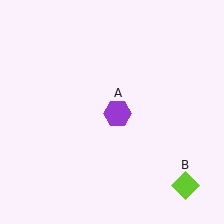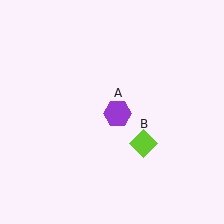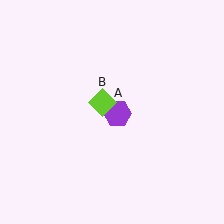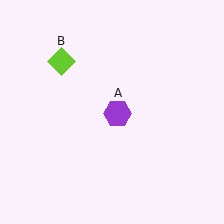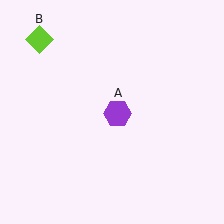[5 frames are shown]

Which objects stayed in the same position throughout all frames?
Purple hexagon (object A) remained stationary.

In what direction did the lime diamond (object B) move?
The lime diamond (object B) moved up and to the left.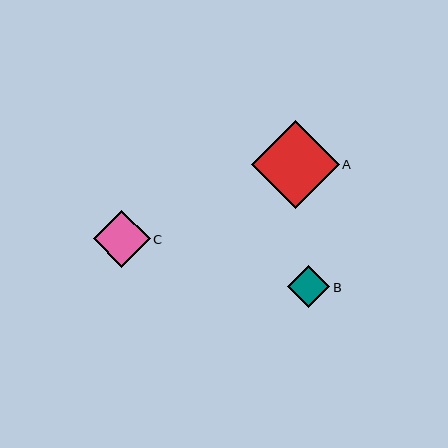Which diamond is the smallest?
Diamond B is the smallest with a size of approximately 42 pixels.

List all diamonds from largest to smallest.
From largest to smallest: A, C, B.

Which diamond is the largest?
Diamond A is the largest with a size of approximately 88 pixels.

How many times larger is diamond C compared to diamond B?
Diamond C is approximately 1.4 times the size of diamond B.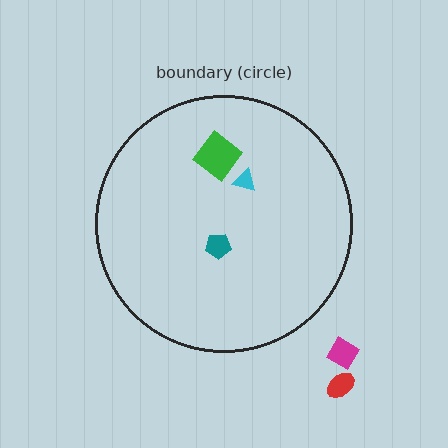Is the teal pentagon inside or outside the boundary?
Inside.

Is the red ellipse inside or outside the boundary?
Outside.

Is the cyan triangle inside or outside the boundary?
Inside.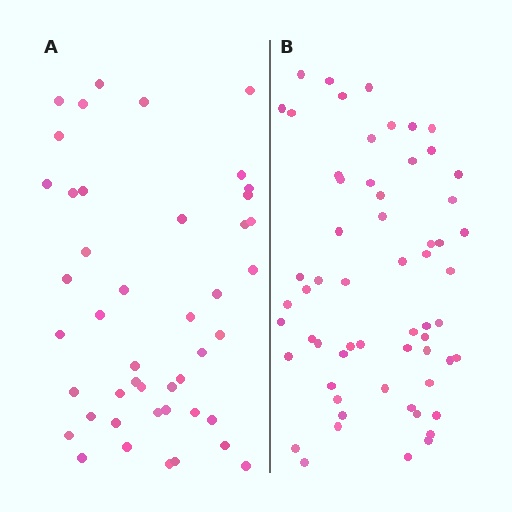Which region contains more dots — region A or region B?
Region B (the right region) has more dots.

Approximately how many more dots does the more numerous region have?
Region B has approximately 15 more dots than region A.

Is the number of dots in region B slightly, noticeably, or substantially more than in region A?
Region B has noticeably more, but not dramatically so. The ratio is roughly 1.3 to 1.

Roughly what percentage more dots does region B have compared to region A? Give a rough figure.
About 35% more.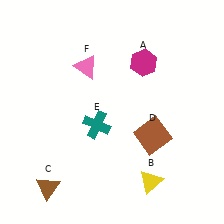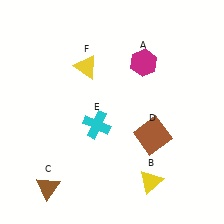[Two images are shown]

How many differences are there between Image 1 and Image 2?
There are 2 differences between the two images.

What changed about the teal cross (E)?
In Image 1, E is teal. In Image 2, it changed to cyan.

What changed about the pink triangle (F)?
In Image 1, F is pink. In Image 2, it changed to yellow.